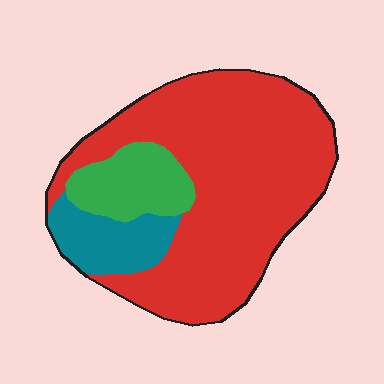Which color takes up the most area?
Red, at roughly 75%.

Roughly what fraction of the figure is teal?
Teal takes up less than a quarter of the figure.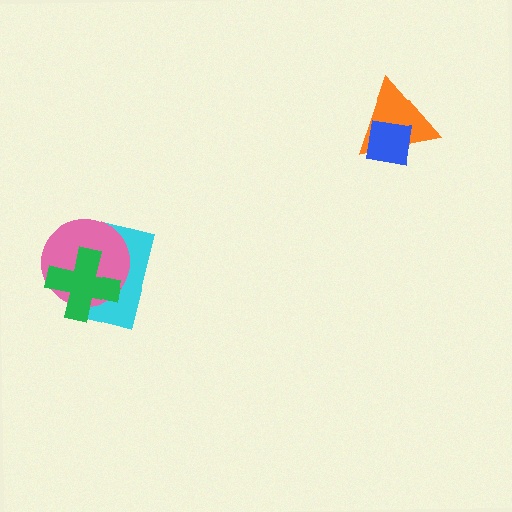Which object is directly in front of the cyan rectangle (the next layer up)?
The pink circle is directly in front of the cyan rectangle.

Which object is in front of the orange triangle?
The blue square is in front of the orange triangle.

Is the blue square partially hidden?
No, no other shape covers it.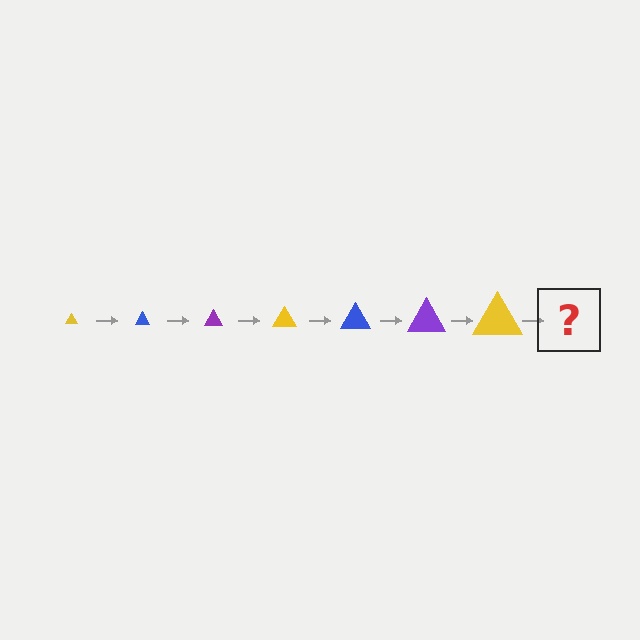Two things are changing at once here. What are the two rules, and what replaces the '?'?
The two rules are that the triangle grows larger each step and the color cycles through yellow, blue, and purple. The '?' should be a blue triangle, larger than the previous one.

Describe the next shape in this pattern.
It should be a blue triangle, larger than the previous one.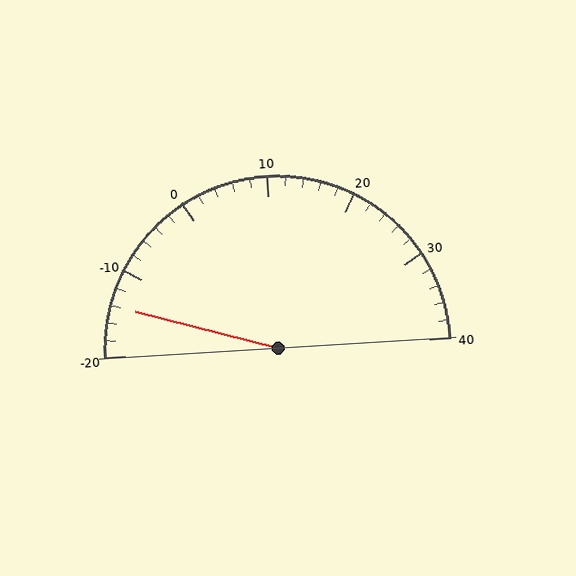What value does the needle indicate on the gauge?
The needle indicates approximately -14.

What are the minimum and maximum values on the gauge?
The gauge ranges from -20 to 40.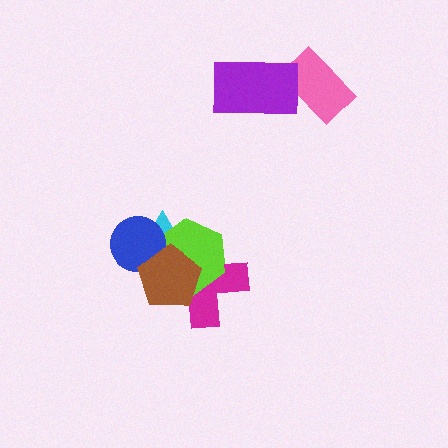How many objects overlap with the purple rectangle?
1 object overlaps with the purple rectangle.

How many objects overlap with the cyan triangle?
4 objects overlap with the cyan triangle.